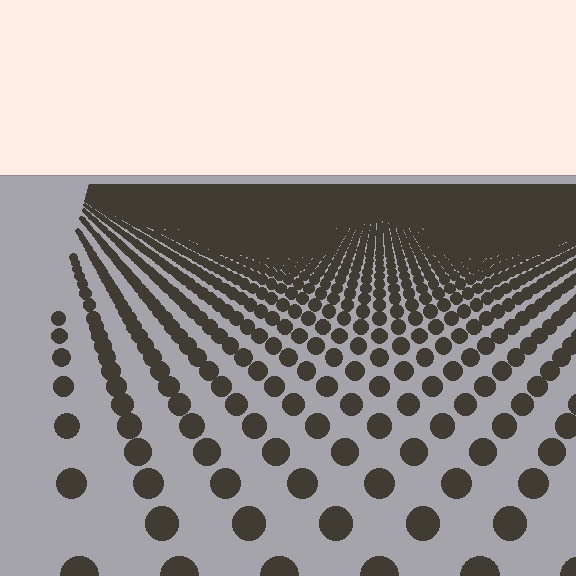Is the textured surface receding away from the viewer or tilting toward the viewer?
The surface is receding away from the viewer. Texture elements get smaller and denser toward the top.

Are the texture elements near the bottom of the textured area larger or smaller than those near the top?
Larger. Near the bottom, elements are closer to the viewer and appear at a bigger on-screen size.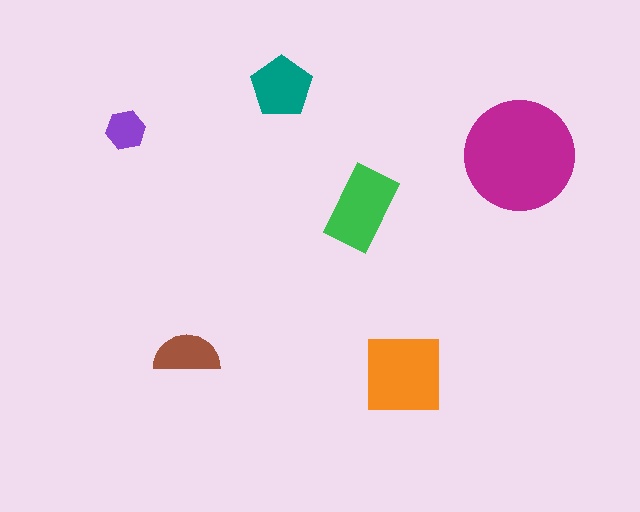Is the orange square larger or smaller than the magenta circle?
Smaller.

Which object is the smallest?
The purple hexagon.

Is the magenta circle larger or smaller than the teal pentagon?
Larger.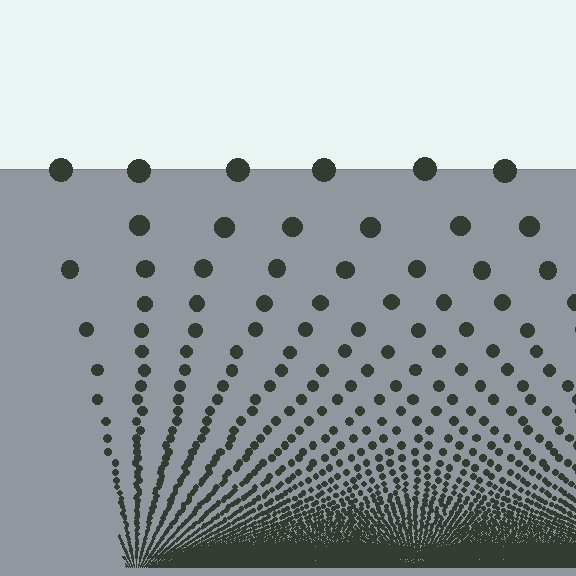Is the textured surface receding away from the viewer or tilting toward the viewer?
The surface appears to tilt toward the viewer. Texture elements get larger and sparser toward the top.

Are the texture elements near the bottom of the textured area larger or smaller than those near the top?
Smaller. The gradient is inverted — elements near the bottom are smaller and denser.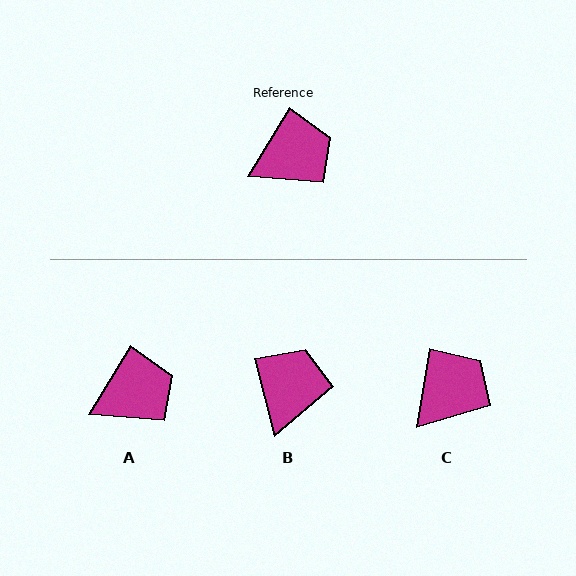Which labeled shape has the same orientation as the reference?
A.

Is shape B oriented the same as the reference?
No, it is off by about 46 degrees.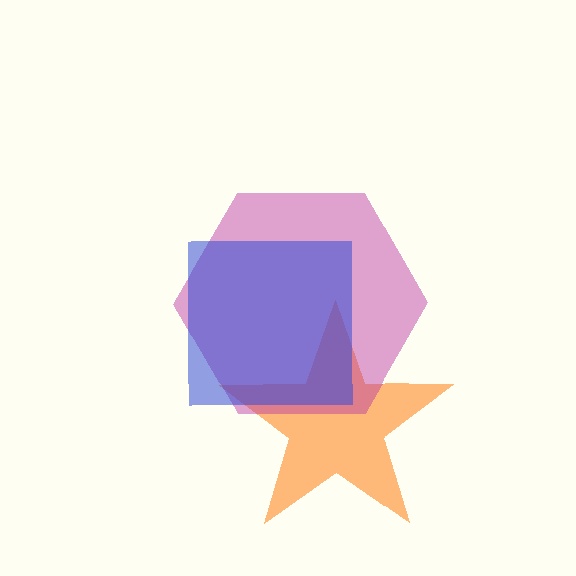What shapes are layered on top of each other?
The layered shapes are: an orange star, a magenta hexagon, a blue square.